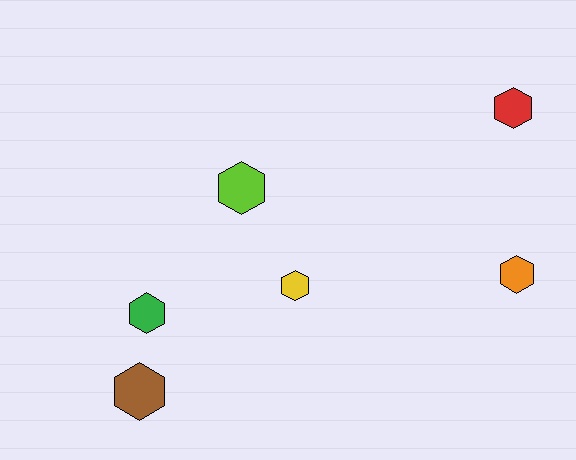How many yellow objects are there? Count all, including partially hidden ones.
There is 1 yellow object.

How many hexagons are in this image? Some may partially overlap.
There are 6 hexagons.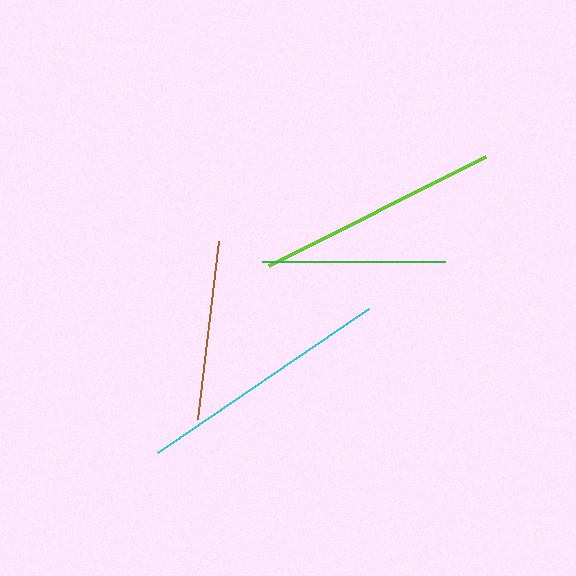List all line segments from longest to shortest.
From longest to shortest: cyan, lime, green, brown.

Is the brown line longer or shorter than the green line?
The green line is longer than the brown line.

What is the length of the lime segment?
The lime segment is approximately 243 pixels long.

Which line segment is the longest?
The cyan line is the longest at approximately 255 pixels.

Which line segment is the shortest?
The brown line is the shortest at approximately 179 pixels.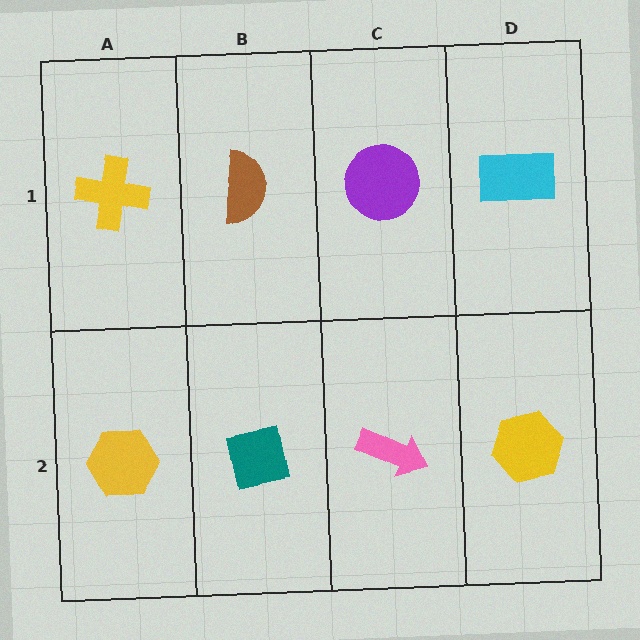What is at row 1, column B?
A brown semicircle.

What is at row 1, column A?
A yellow cross.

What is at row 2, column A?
A yellow hexagon.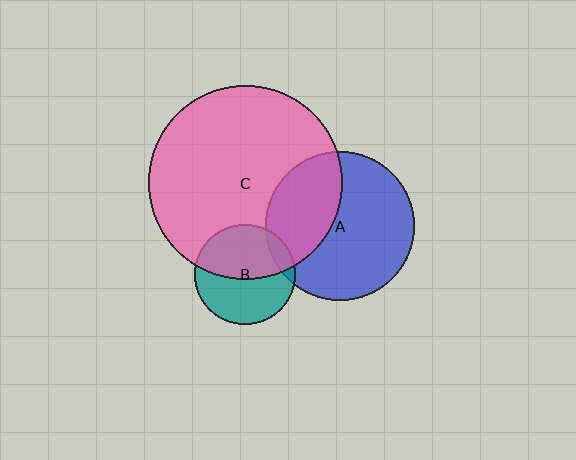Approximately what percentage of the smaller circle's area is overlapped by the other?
Approximately 10%.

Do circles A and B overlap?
Yes.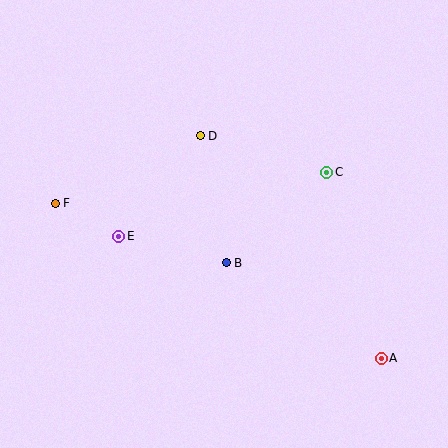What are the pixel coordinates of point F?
Point F is at (55, 203).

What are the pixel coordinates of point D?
Point D is at (200, 136).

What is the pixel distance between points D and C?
The distance between D and C is 132 pixels.